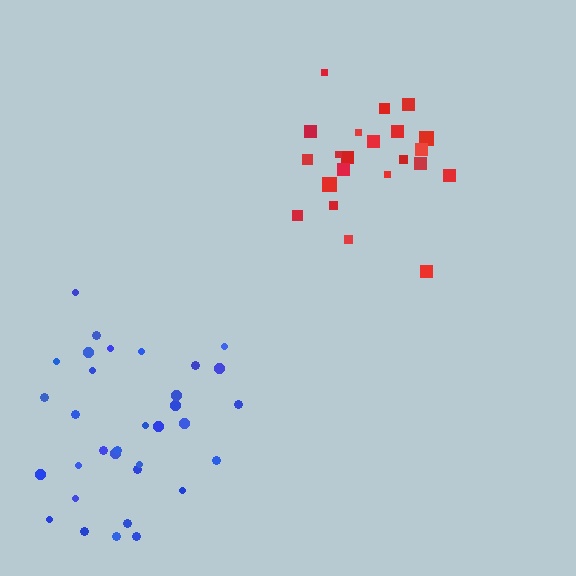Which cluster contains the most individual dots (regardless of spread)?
Blue (33).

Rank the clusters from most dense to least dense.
red, blue.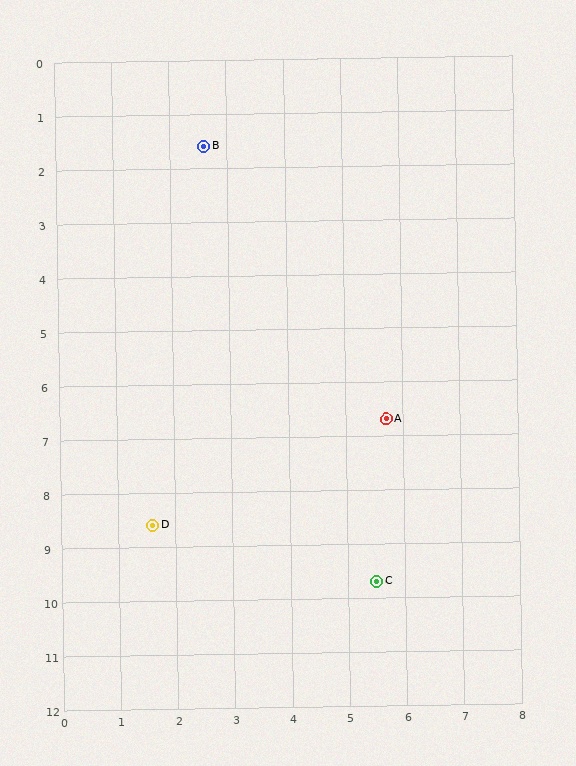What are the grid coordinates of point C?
Point C is at approximately (5.5, 9.7).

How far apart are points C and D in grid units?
Points C and D are about 4.1 grid units apart.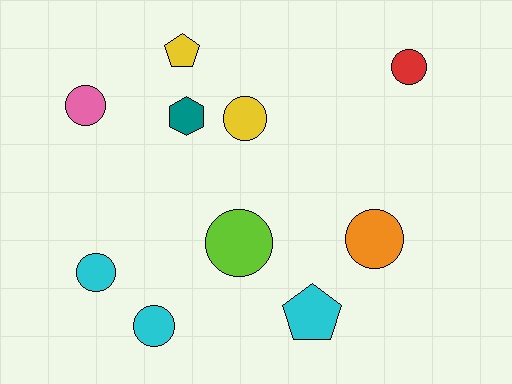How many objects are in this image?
There are 10 objects.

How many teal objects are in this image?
There is 1 teal object.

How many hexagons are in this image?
There is 1 hexagon.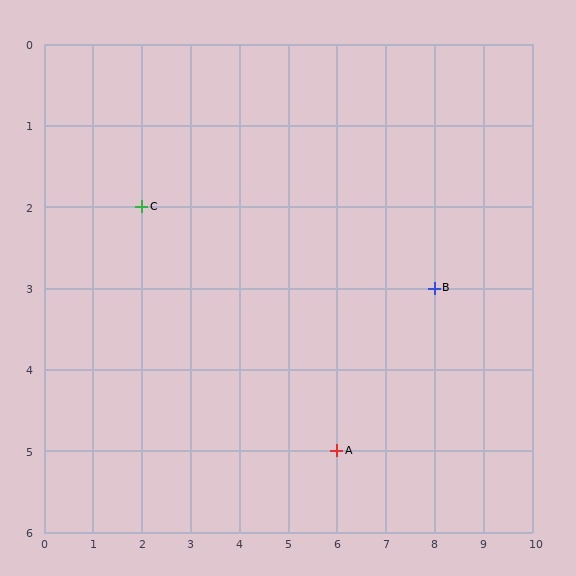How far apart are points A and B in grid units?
Points A and B are 2 columns and 2 rows apart (about 2.8 grid units diagonally).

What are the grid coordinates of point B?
Point B is at grid coordinates (8, 3).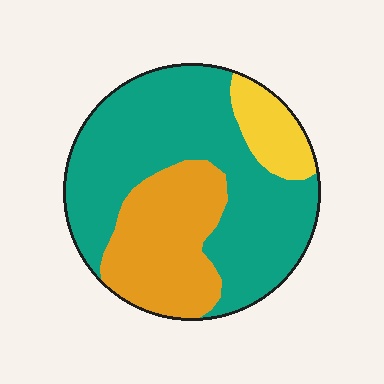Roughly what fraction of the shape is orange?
Orange covers about 30% of the shape.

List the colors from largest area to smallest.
From largest to smallest: teal, orange, yellow.